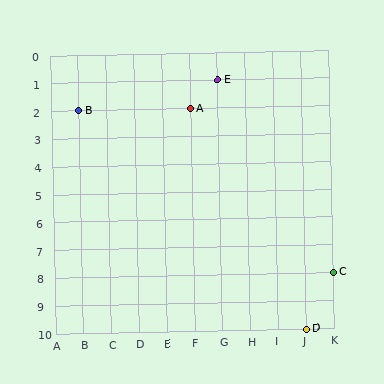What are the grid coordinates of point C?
Point C is at grid coordinates (K, 8).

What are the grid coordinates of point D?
Point D is at grid coordinates (J, 10).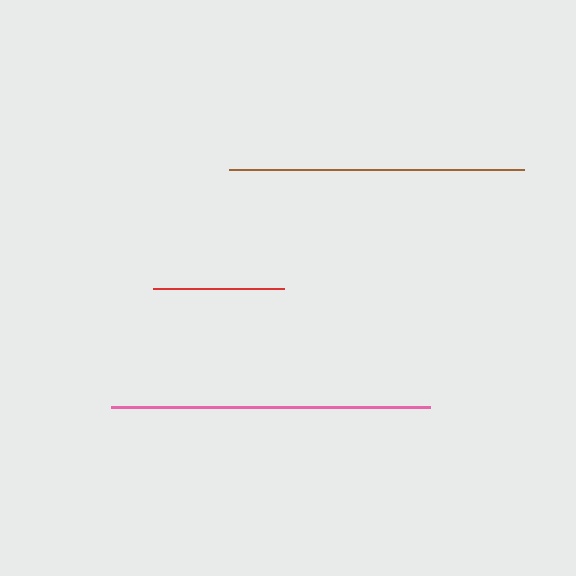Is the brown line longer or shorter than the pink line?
The pink line is longer than the brown line.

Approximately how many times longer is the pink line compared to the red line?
The pink line is approximately 2.4 times the length of the red line.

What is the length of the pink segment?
The pink segment is approximately 318 pixels long.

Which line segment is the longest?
The pink line is the longest at approximately 318 pixels.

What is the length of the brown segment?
The brown segment is approximately 295 pixels long.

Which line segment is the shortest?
The red line is the shortest at approximately 131 pixels.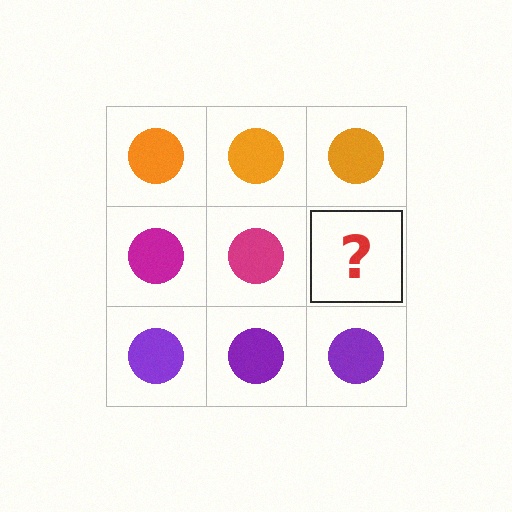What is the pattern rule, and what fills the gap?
The rule is that each row has a consistent color. The gap should be filled with a magenta circle.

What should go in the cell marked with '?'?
The missing cell should contain a magenta circle.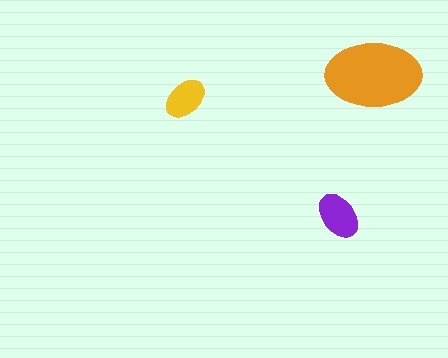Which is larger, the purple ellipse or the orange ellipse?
The orange one.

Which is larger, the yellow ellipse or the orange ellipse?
The orange one.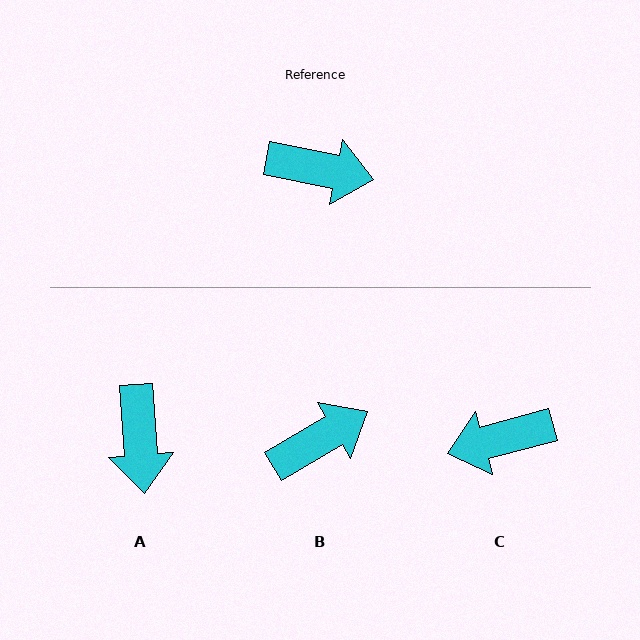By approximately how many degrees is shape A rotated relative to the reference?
Approximately 74 degrees clockwise.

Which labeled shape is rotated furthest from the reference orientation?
C, about 153 degrees away.